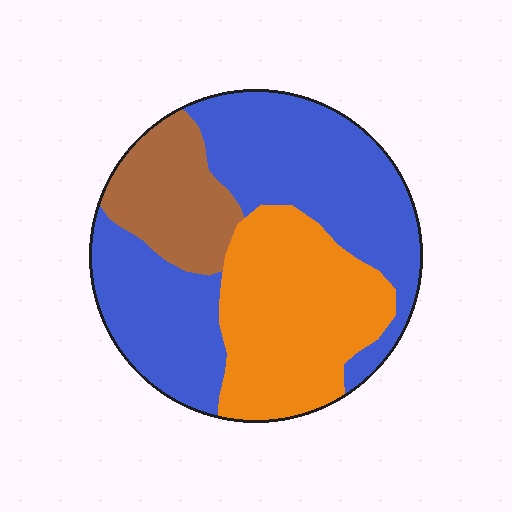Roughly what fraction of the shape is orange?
Orange covers 32% of the shape.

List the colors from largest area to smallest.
From largest to smallest: blue, orange, brown.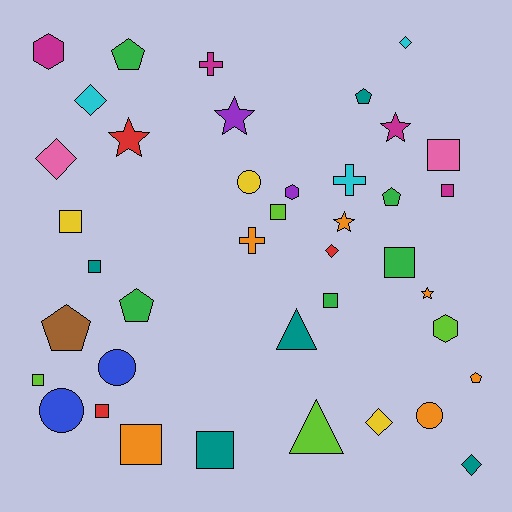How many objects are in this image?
There are 40 objects.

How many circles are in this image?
There are 4 circles.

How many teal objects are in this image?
There are 5 teal objects.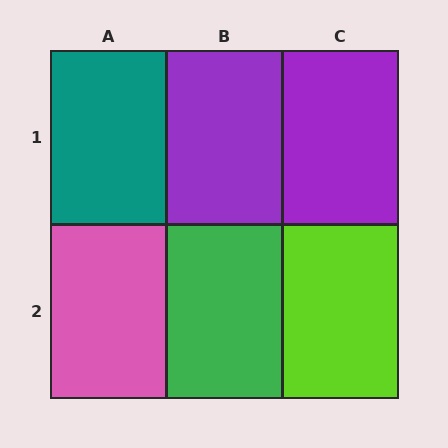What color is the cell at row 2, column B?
Green.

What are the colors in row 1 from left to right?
Teal, purple, purple.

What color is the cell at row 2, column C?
Lime.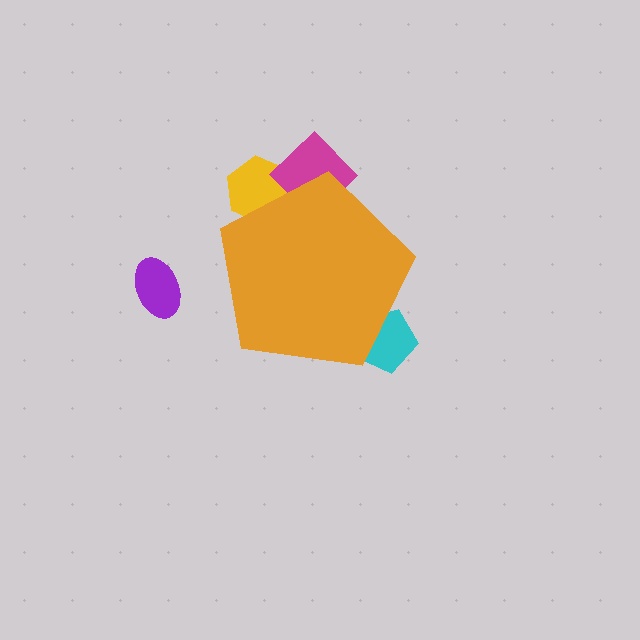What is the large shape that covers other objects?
An orange pentagon.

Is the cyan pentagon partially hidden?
Yes, the cyan pentagon is partially hidden behind the orange pentagon.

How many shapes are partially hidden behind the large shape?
3 shapes are partially hidden.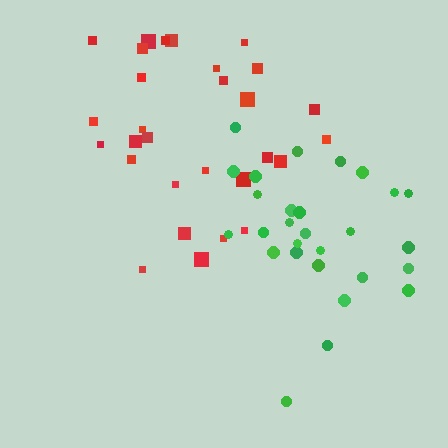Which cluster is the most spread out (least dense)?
Red.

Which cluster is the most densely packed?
Green.